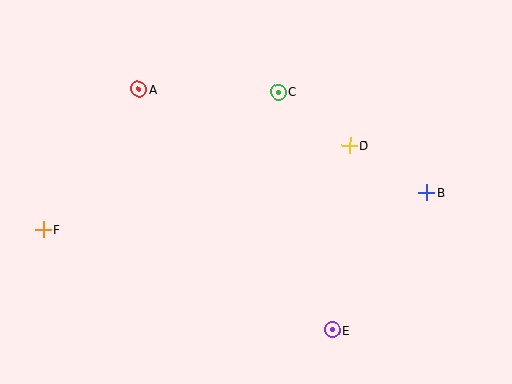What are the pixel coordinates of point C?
Point C is at (278, 92).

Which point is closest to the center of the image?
Point C at (278, 92) is closest to the center.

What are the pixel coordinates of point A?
Point A is at (139, 89).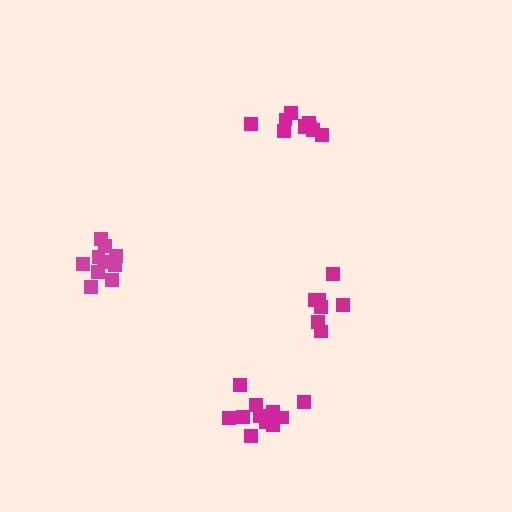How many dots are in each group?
Group 1: 10 dots, Group 2: 7 dots, Group 3: 11 dots, Group 4: 10 dots (38 total).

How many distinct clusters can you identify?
There are 4 distinct clusters.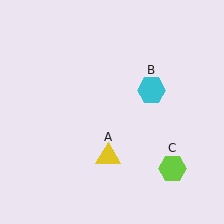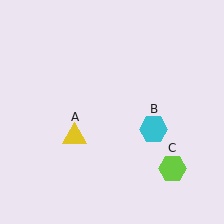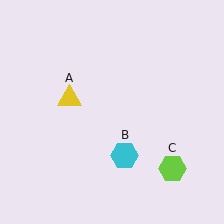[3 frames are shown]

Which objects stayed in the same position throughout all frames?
Lime hexagon (object C) remained stationary.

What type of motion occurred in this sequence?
The yellow triangle (object A), cyan hexagon (object B) rotated clockwise around the center of the scene.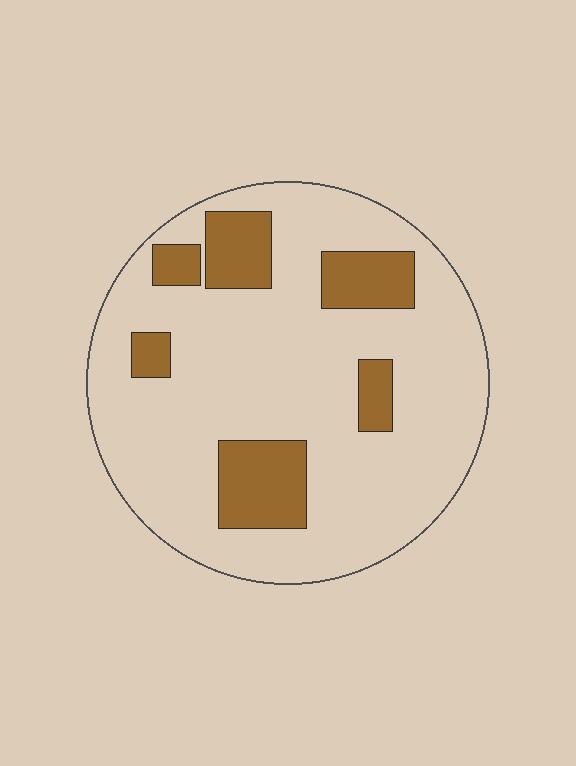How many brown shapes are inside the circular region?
6.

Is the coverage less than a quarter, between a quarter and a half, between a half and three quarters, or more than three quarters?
Less than a quarter.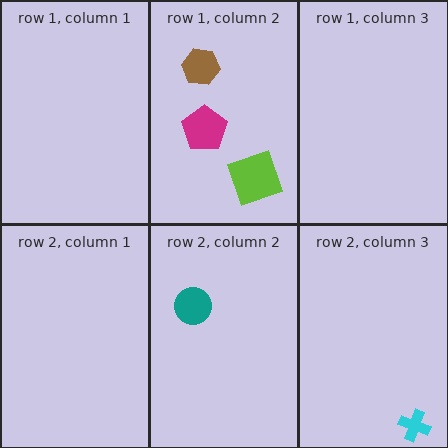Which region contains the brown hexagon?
The row 1, column 2 region.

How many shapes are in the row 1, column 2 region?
3.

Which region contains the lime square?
The row 1, column 2 region.